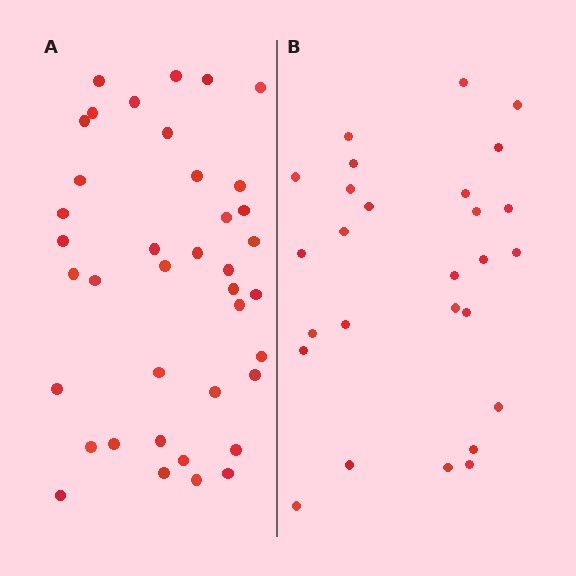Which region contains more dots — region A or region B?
Region A (the left region) has more dots.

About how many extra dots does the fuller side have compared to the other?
Region A has roughly 12 or so more dots than region B.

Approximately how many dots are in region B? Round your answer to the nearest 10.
About 30 dots. (The exact count is 27, which rounds to 30.)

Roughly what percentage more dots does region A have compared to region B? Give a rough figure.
About 45% more.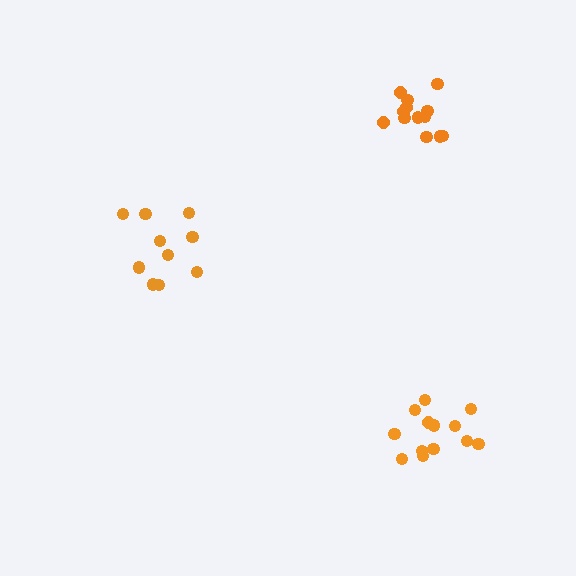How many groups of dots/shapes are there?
There are 3 groups.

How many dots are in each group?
Group 1: 10 dots, Group 2: 13 dots, Group 3: 13 dots (36 total).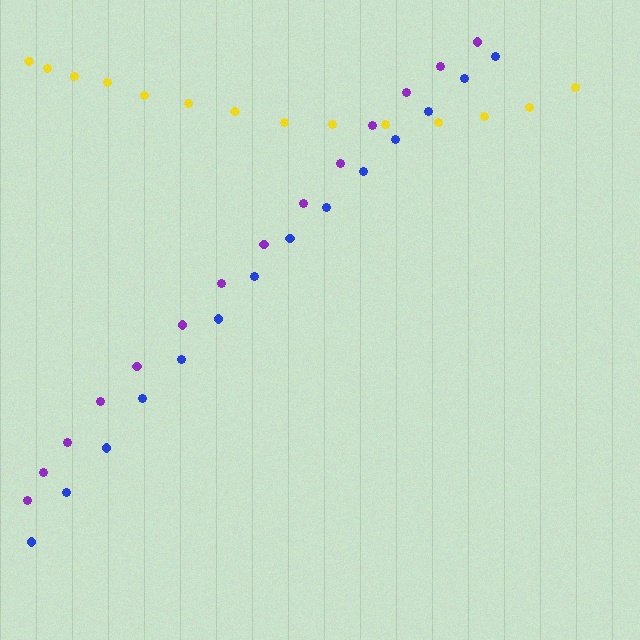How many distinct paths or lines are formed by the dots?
There are 3 distinct paths.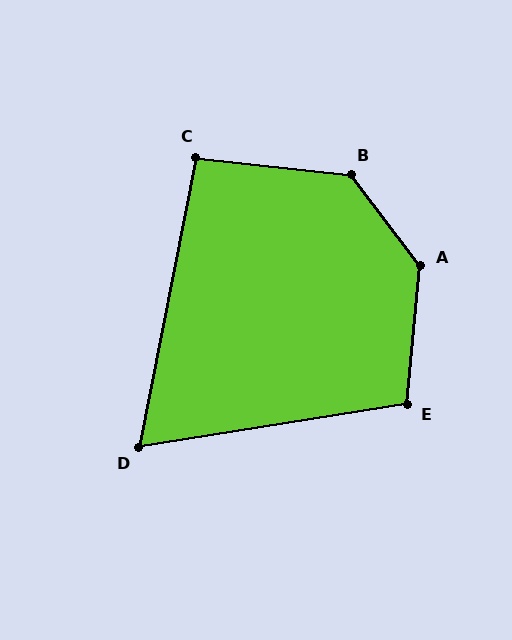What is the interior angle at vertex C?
Approximately 95 degrees (approximately right).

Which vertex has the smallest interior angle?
D, at approximately 70 degrees.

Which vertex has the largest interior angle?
A, at approximately 137 degrees.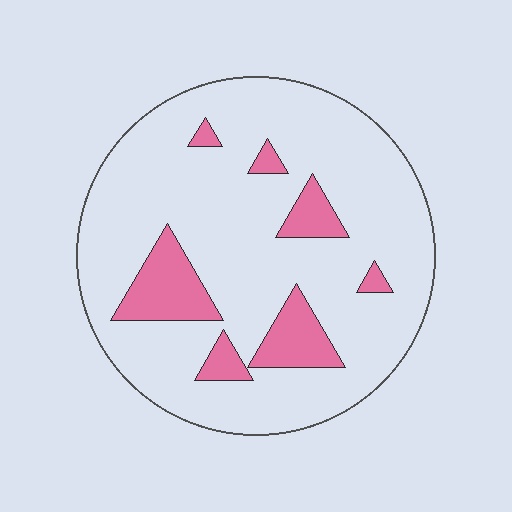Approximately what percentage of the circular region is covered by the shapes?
Approximately 15%.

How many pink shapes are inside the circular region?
7.